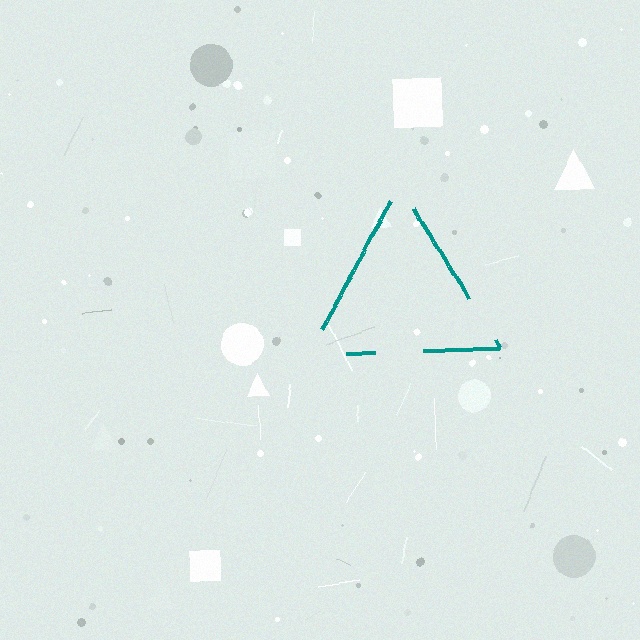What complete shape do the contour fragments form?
The contour fragments form a triangle.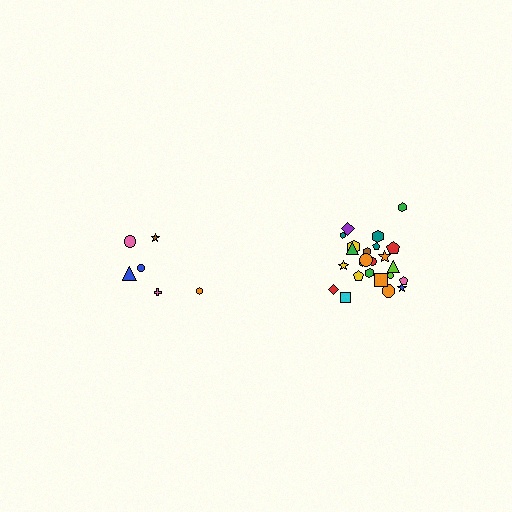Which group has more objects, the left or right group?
The right group.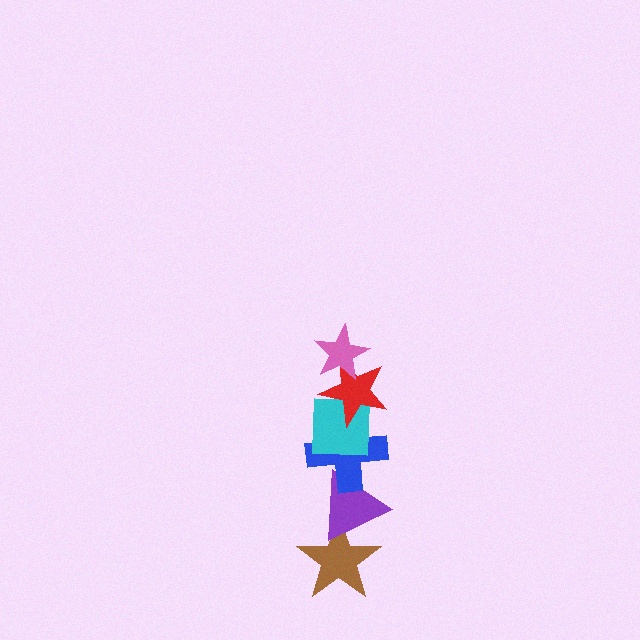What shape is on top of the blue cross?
The cyan square is on top of the blue cross.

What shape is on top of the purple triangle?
The blue cross is on top of the purple triangle.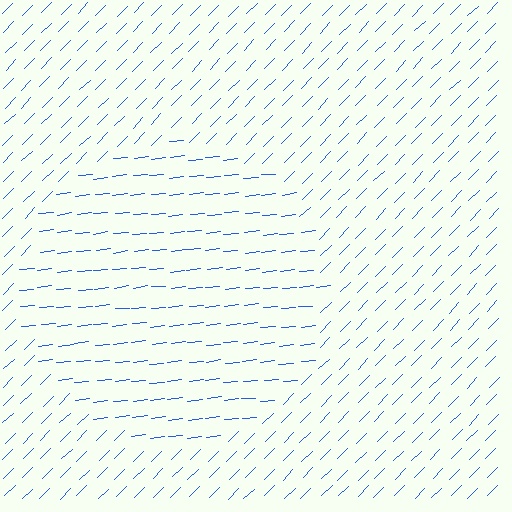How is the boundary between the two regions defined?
The boundary is defined purely by a change in line orientation (approximately 39 degrees difference). All lines are the same color and thickness.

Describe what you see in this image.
The image is filled with small blue line segments. A circle region in the image has lines oriented differently from the surrounding lines, creating a visible texture boundary.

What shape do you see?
I see a circle.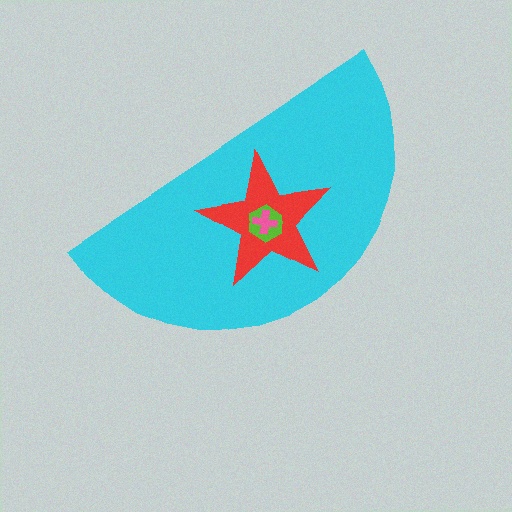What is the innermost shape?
The pink cross.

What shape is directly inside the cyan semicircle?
The red star.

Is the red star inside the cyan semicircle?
Yes.